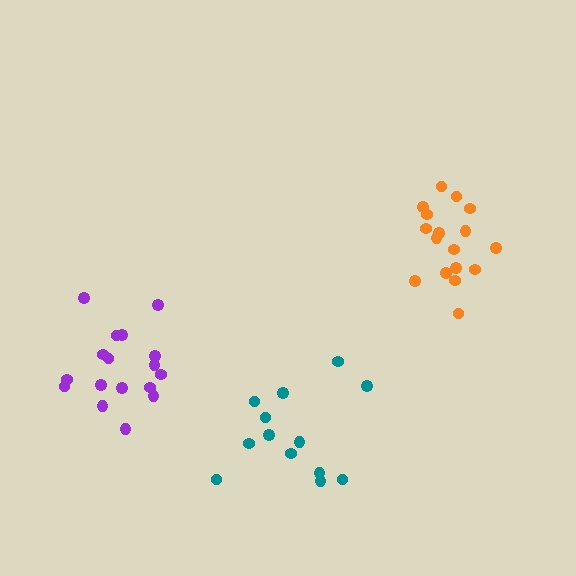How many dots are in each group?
Group 1: 17 dots, Group 2: 13 dots, Group 3: 17 dots (47 total).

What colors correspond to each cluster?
The clusters are colored: purple, teal, orange.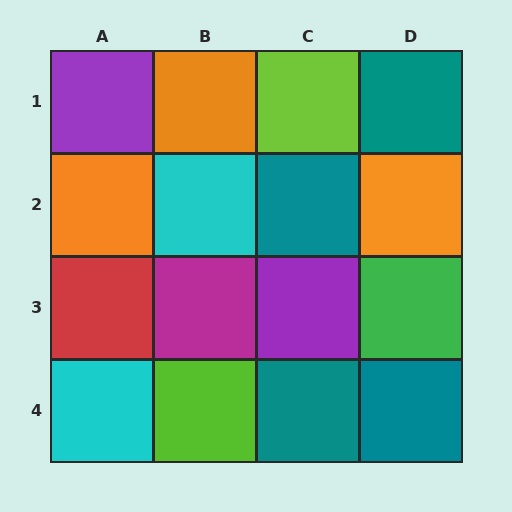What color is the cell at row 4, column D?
Teal.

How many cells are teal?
4 cells are teal.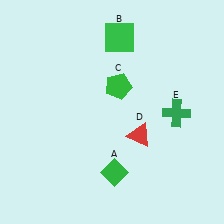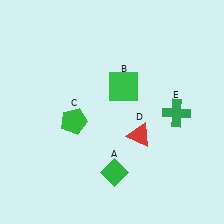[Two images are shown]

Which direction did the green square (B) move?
The green square (B) moved down.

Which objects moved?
The objects that moved are: the green square (B), the green pentagon (C).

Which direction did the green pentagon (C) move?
The green pentagon (C) moved left.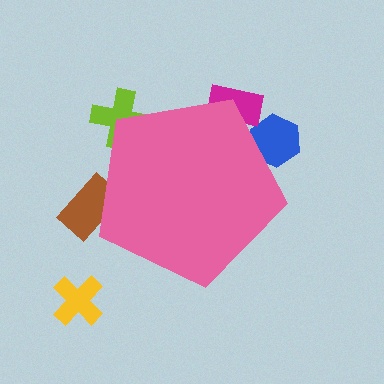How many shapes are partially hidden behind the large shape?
4 shapes are partially hidden.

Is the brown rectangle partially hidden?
Yes, the brown rectangle is partially hidden behind the pink pentagon.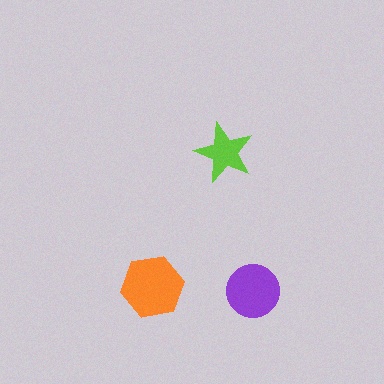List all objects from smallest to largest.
The lime star, the purple circle, the orange hexagon.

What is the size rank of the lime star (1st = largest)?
3rd.